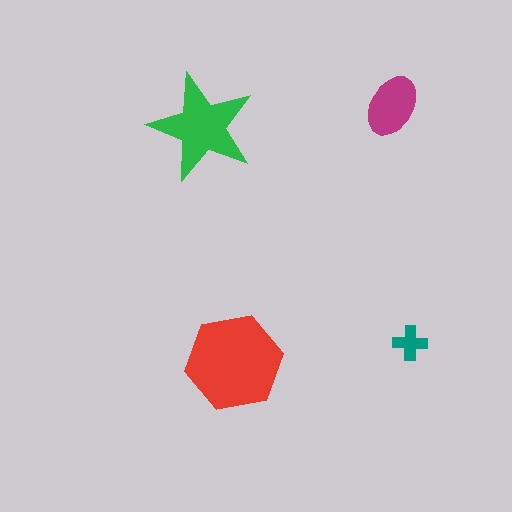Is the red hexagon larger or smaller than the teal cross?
Larger.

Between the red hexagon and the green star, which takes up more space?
The red hexagon.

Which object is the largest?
The red hexagon.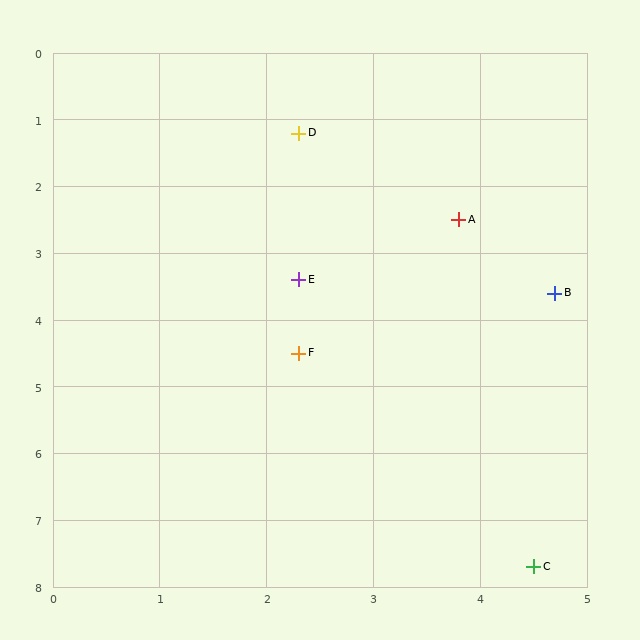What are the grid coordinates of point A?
Point A is at approximately (3.8, 2.5).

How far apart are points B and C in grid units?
Points B and C are about 4.1 grid units apart.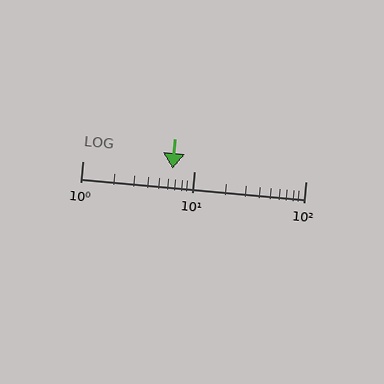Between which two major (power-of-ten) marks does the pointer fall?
The pointer is between 1 and 10.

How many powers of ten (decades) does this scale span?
The scale spans 2 decades, from 1 to 100.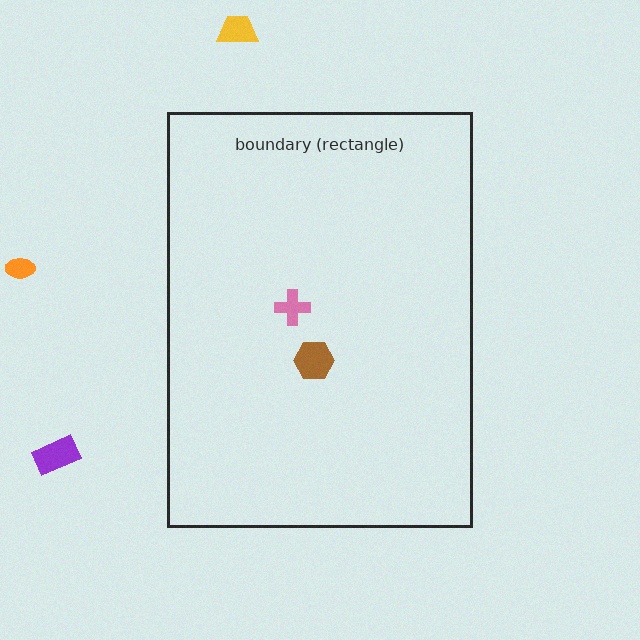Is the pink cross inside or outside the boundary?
Inside.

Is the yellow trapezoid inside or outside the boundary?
Outside.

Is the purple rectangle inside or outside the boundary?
Outside.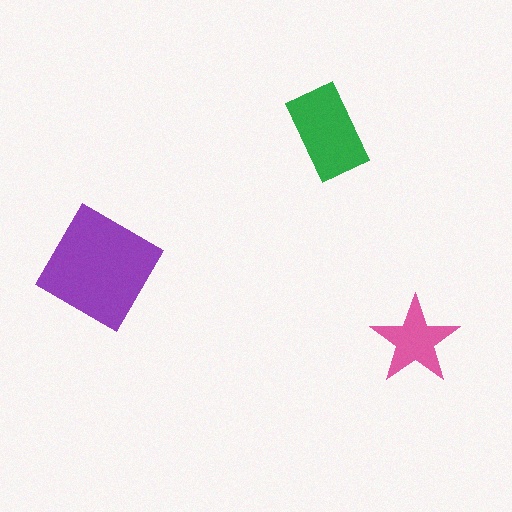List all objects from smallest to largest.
The pink star, the green rectangle, the purple square.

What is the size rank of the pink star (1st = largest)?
3rd.